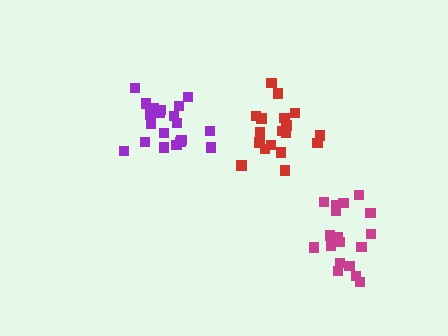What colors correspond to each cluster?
The clusters are colored: purple, red, magenta.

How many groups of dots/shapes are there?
There are 3 groups.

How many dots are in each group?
Group 1: 21 dots, Group 2: 18 dots, Group 3: 18 dots (57 total).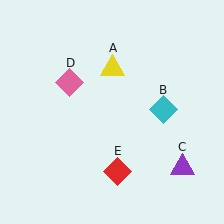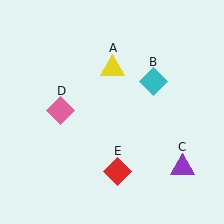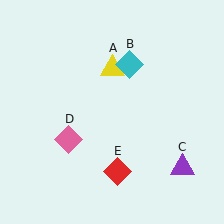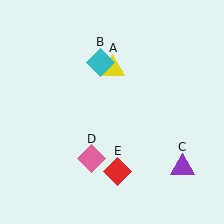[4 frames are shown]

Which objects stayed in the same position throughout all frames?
Yellow triangle (object A) and purple triangle (object C) and red diamond (object E) remained stationary.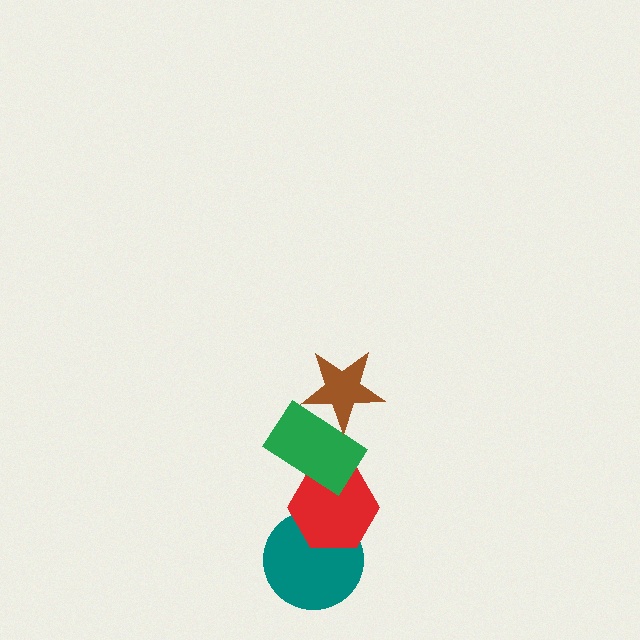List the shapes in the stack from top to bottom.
From top to bottom: the brown star, the green rectangle, the red hexagon, the teal circle.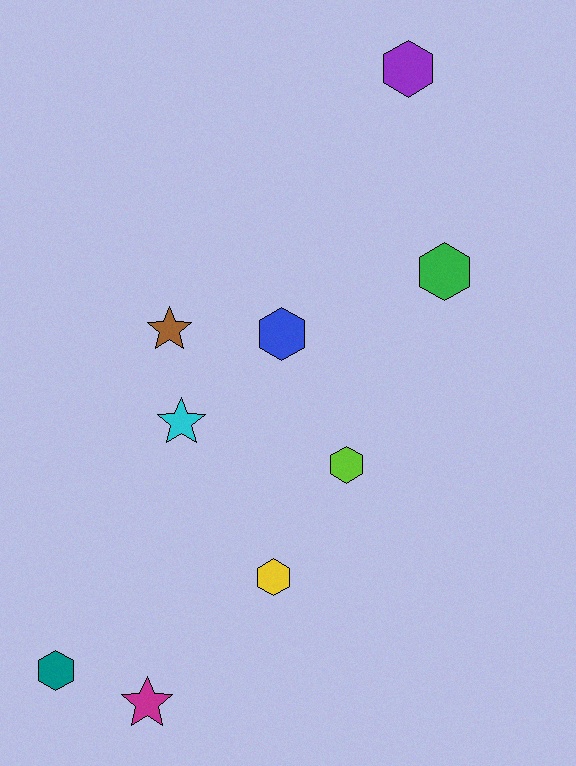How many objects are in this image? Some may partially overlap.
There are 9 objects.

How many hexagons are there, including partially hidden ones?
There are 6 hexagons.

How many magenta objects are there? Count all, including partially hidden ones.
There is 1 magenta object.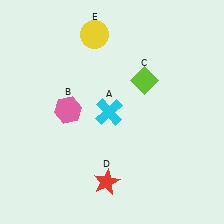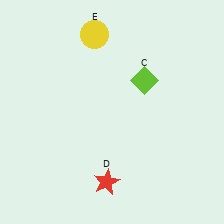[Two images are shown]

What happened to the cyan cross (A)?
The cyan cross (A) was removed in Image 2. It was in the top-left area of Image 1.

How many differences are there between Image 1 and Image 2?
There are 2 differences between the two images.